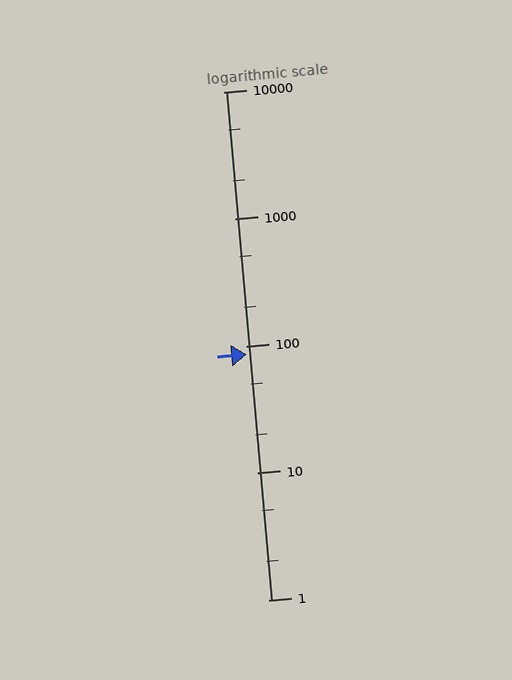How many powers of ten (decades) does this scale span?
The scale spans 4 decades, from 1 to 10000.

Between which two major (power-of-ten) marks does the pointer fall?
The pointer is between 10 and 100.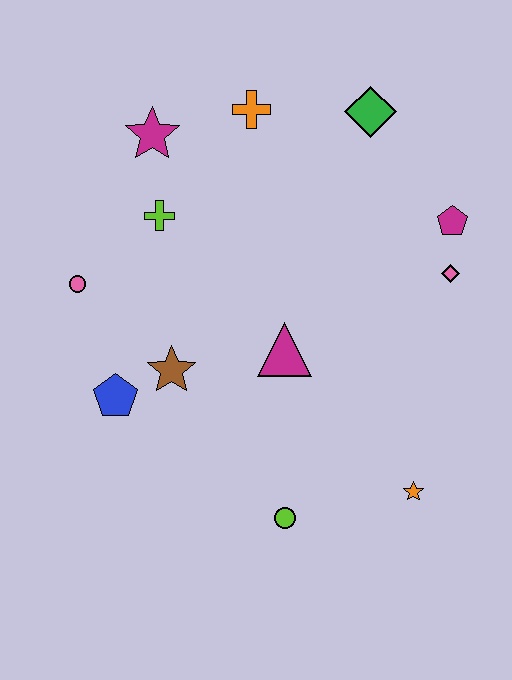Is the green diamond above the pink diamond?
Yes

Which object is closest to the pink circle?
The lime cross is closest to the pink circle.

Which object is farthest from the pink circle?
The orange star is farthest from the pink circle.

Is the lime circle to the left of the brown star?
No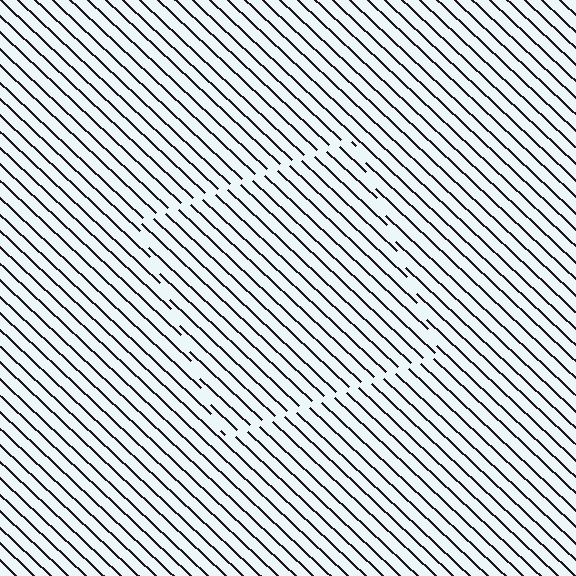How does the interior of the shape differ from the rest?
The interior of the shape contains the same grating, shifted by half a period — the contour is defined by the phase discontinuity where line-ends from the inner and outer gratings abut.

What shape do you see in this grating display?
An illusory square. The interior of the shape contains the same grating, shifted by half a period — the contour is defined by the phase discontinuity where line-ends from the inner and outer gratings abut.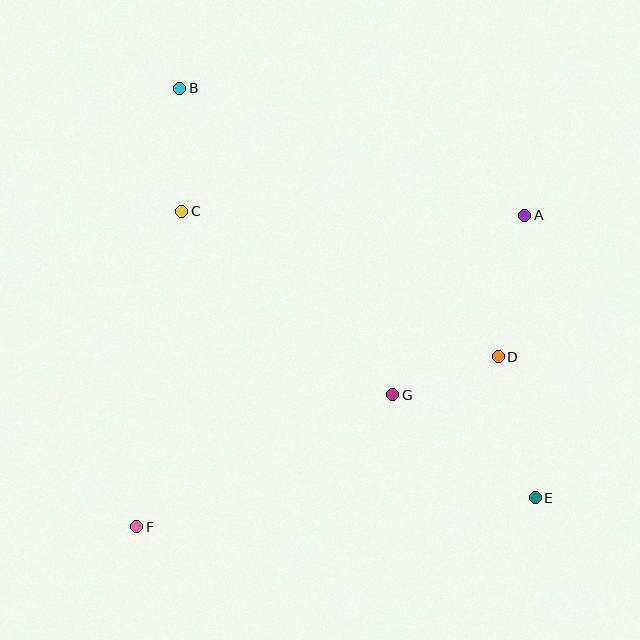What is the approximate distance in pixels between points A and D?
The distance between A and D is approximately 144 pixels.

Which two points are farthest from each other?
Points B and E are farthest from each other.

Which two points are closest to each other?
Points D and G are closest to each other.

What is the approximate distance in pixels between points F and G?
The distance between F and G is approximately 288 pixels.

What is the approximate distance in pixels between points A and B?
The distance between A and B is approximately 368 pixels.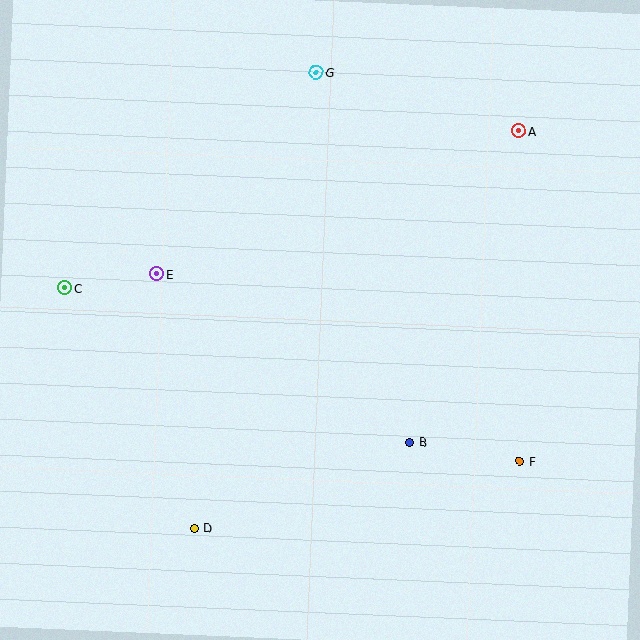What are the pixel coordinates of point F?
Point F is at (520, 461).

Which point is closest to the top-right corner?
Point A is closest to the top-right corner.